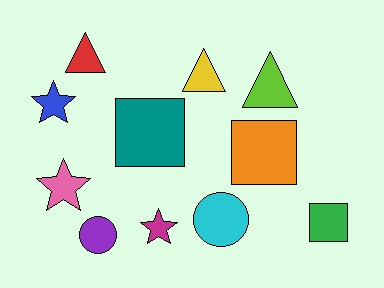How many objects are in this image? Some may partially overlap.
There are 11 objects.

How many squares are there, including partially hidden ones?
There are 3 squares.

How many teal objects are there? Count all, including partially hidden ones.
There is 1 teal object.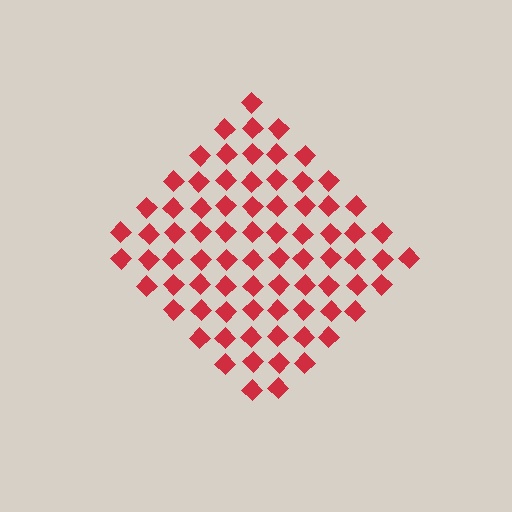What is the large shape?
The large shape is a diamond.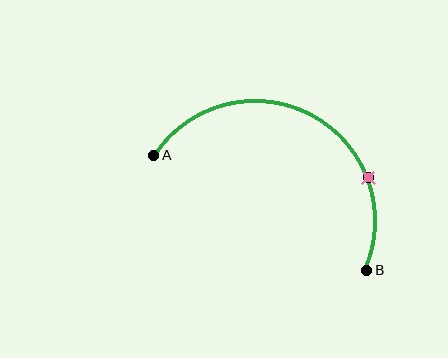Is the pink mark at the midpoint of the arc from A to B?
No. The pink mark lies on the arc but is closer to endpoint B. The arc midpoint would be at the point on the curve equidistant along the arc from both A and B.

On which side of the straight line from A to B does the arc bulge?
The arc bulges above the straight line connecting A and B.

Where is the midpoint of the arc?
The arc midpoint is the point on the curve farthest from the straight line joining A and B. It sits above that line.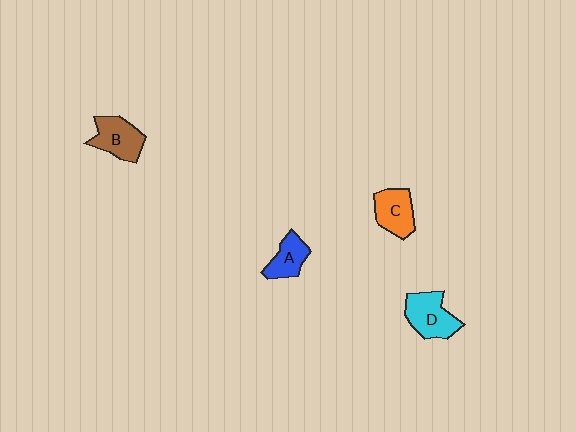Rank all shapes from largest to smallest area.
From largest to smallest: D (cyan), B (brown), C (orange), A (blue).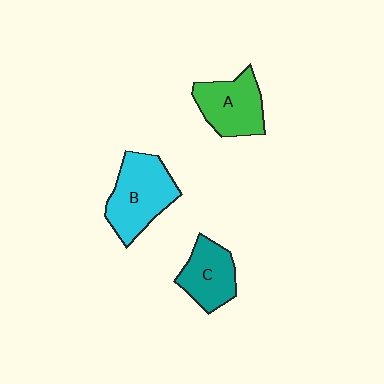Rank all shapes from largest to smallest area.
From largest to smallest: B (cyan), A (green), C (teal).